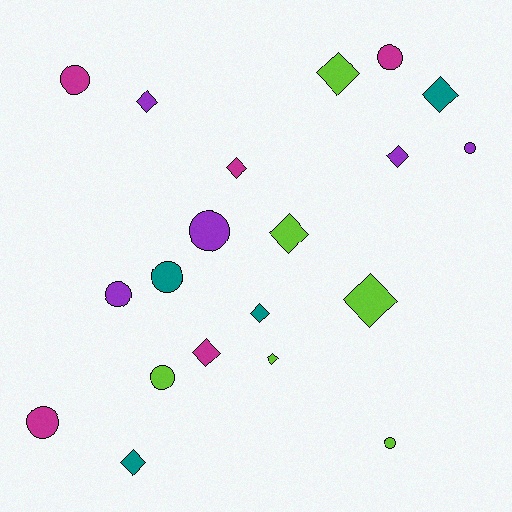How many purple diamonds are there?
There are 2 purple diamonds.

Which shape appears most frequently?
Diamond, with 11 objects.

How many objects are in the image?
There are 20 objects.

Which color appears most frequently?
Lime, with 6 objects.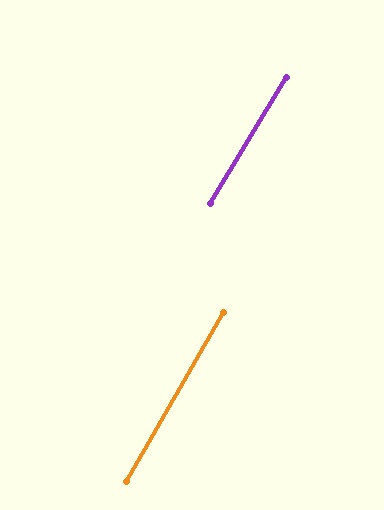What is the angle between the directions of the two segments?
Approximately 1 degree.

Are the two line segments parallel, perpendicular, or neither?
Parallel — their directions differ by only 1.2°.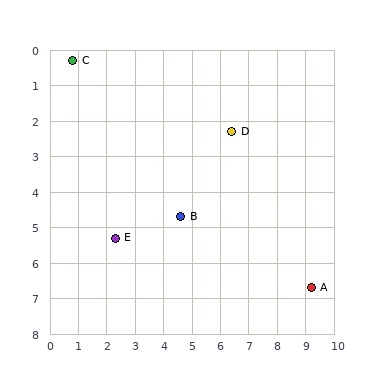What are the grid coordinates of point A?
Point A is at approximately (9.2, 6.7).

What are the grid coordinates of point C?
Point C is at approximately (0.8, 0.3).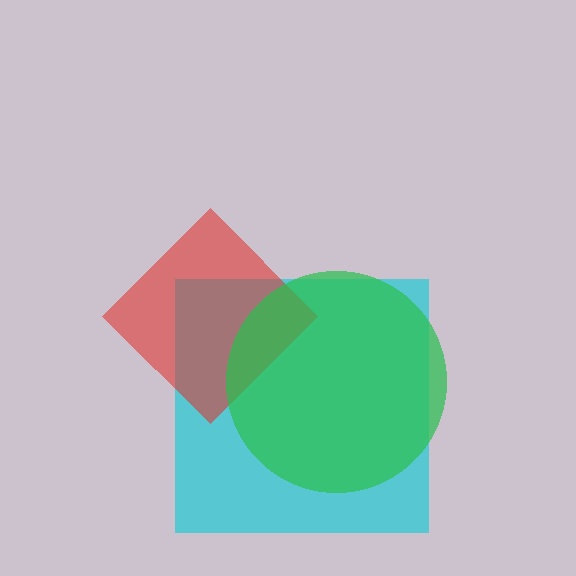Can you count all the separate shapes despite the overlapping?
Yes, there are 3 separate shapes.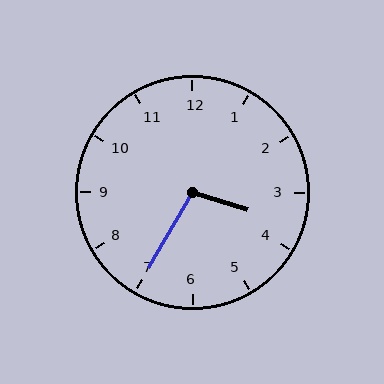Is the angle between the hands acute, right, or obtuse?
It is obtuse.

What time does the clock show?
3:35.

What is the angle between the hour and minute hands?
Approximately 102 degrees.